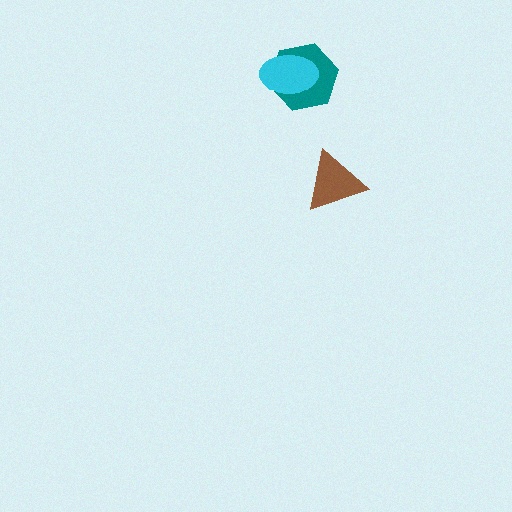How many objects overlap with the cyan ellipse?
1 object overlaps with the cyan ellipse.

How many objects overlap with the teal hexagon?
1 object overlaps with the teal hexagon.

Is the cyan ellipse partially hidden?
No, no other shape covers it.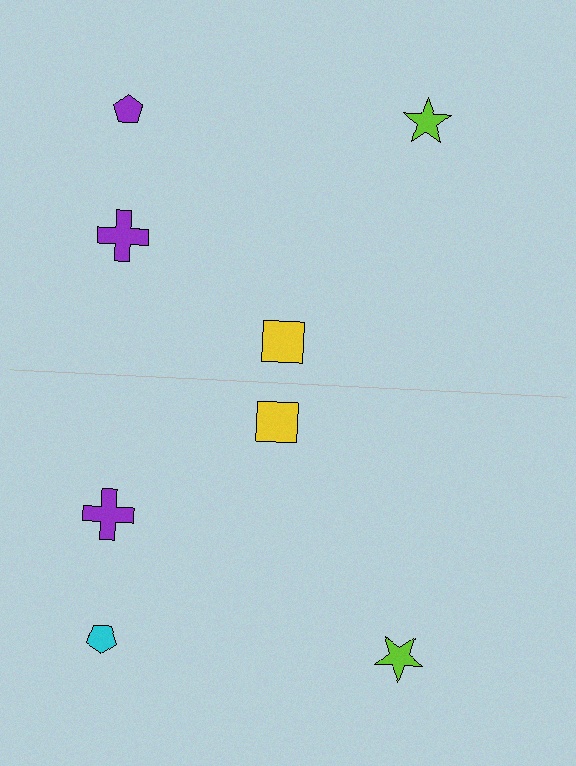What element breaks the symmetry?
The cyan pentagon on the bottom side breaks the symmetry — its mirror counterpart is purple.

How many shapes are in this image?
There are 8 shapes in this image.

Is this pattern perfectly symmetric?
No, the pattern is not perfectly symmetric. The cyan pentagon on the bottom side breaks the symmetry — its mirror counterpart is purple.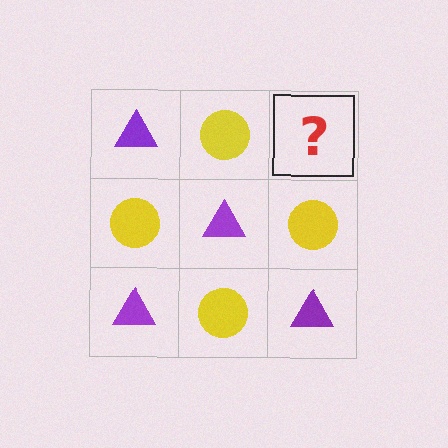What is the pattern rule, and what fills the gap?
The rule is that it alternates purple triangle and yellow circle in a checkerboard pattern. The gap should be filled with a purple triangle.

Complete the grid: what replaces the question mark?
The question mark should be replaced with a purple triangle.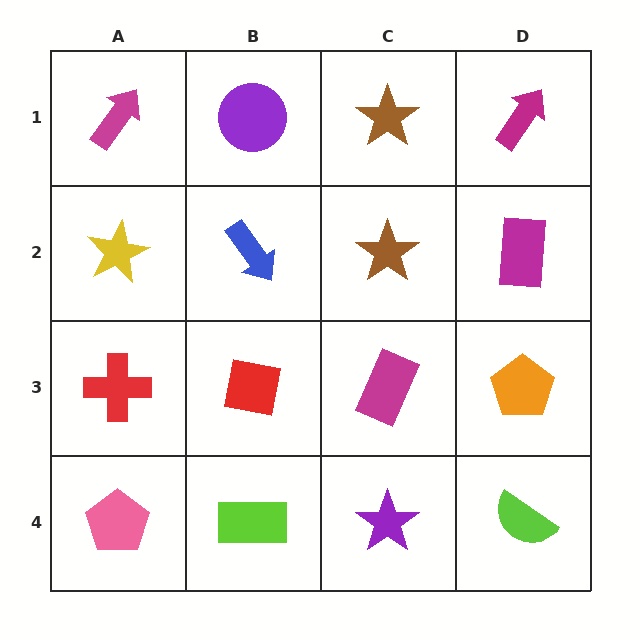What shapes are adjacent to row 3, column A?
A yellow star (row 2, column A), a pink pentagon (row 4, column A), a red square (row 3, column B).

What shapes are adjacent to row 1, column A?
A yellow star (row 2, column A), a purple circle (row 1, column B).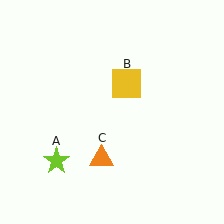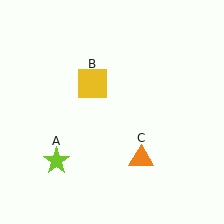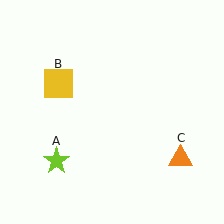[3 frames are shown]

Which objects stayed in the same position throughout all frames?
Lime star (object A) remained stationary.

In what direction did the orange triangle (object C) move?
The orange triangle (object C) moved right.